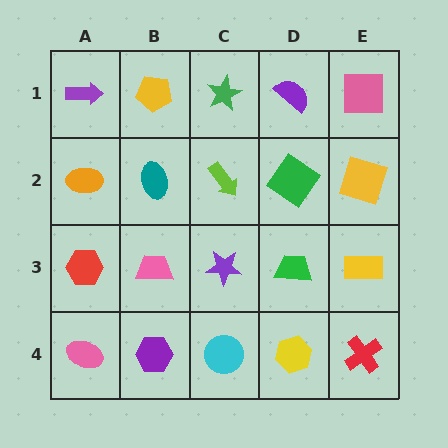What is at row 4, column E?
A red cross.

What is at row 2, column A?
An orange ellipse.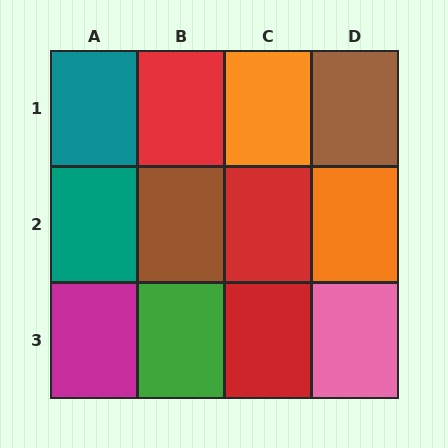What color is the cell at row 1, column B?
Red.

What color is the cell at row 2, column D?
Orange.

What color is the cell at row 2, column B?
Brown.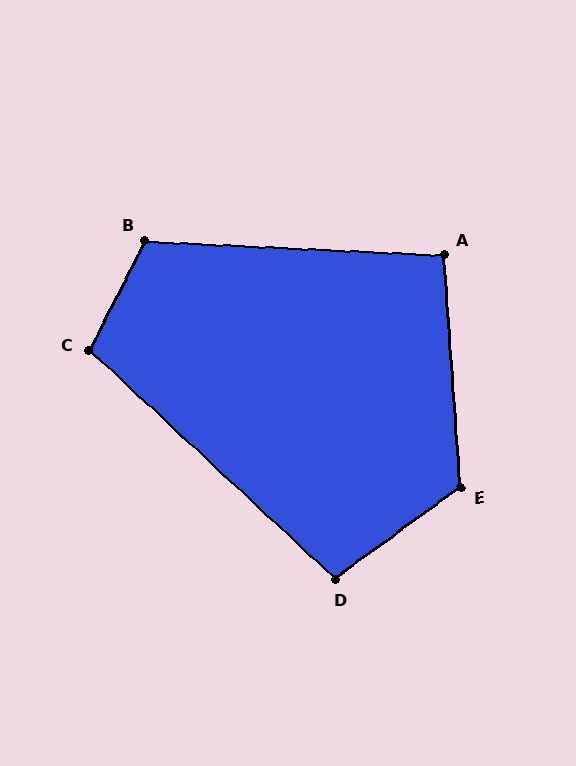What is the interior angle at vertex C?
Approximately 106 degrees (obtuse).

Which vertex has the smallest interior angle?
A, at approximately 97 degrees.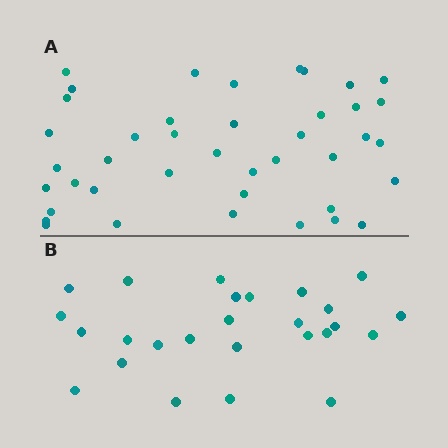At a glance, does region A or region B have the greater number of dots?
Region A (the top region) has more dots.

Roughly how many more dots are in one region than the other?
Region A has approximately 15 more dots than region B.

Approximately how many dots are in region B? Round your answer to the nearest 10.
About 30 dots. (The exact count is 26, which rounds to 30.)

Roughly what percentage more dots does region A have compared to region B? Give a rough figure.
About 60% more.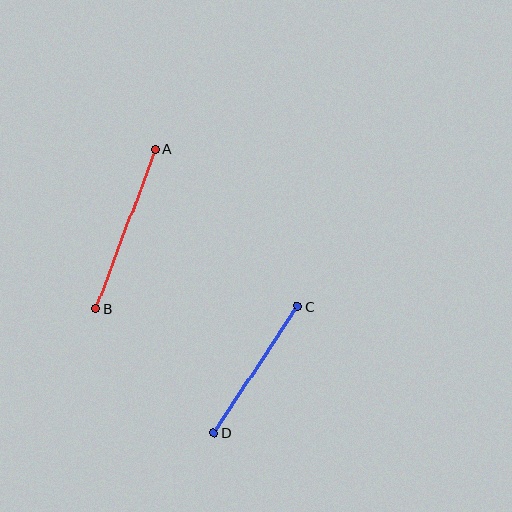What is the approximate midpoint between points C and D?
The midpoint is at approximately (256, 369) pixels.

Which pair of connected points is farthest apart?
Points A and B are farthest apart.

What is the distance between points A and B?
The distance is approximately 171 pixels.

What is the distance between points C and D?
The distance is approximately 152 pixels.